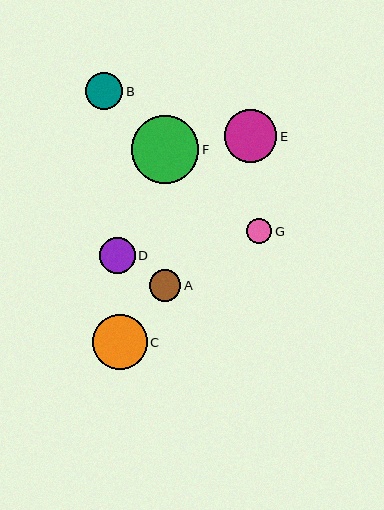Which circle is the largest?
Circle F is the largest with a size of approximately 67 pixels.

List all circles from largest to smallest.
From largest to smallest: F, C, E, B, D, A, G.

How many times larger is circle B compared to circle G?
Circle B is approximately 1.5 times the size of circle G.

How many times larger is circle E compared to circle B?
Circle E is approximately 1.4 times the size of circle B.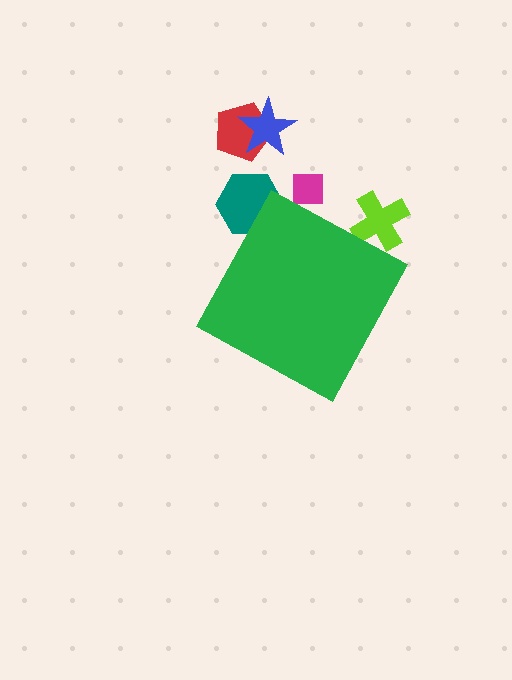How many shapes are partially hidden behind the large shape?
3 shapes are partially hidden.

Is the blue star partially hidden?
No, the blue star is fully visible.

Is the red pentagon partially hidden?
No, the red pentagon is fully visible.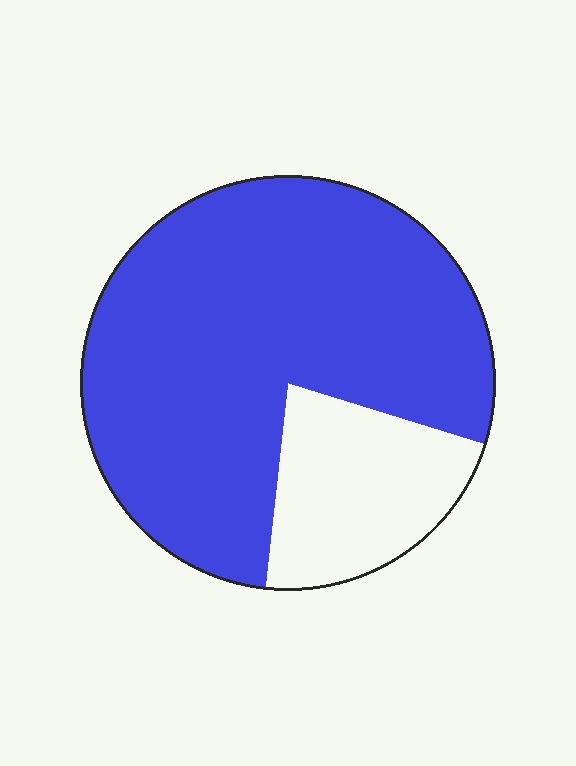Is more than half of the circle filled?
Yes.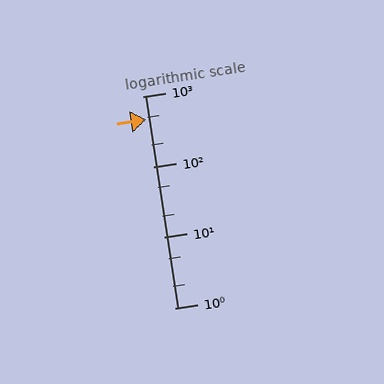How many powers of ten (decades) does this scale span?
The scale spans 3 decades, from 1 to 1000.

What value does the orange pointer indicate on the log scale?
The pointer indicates approximately 470.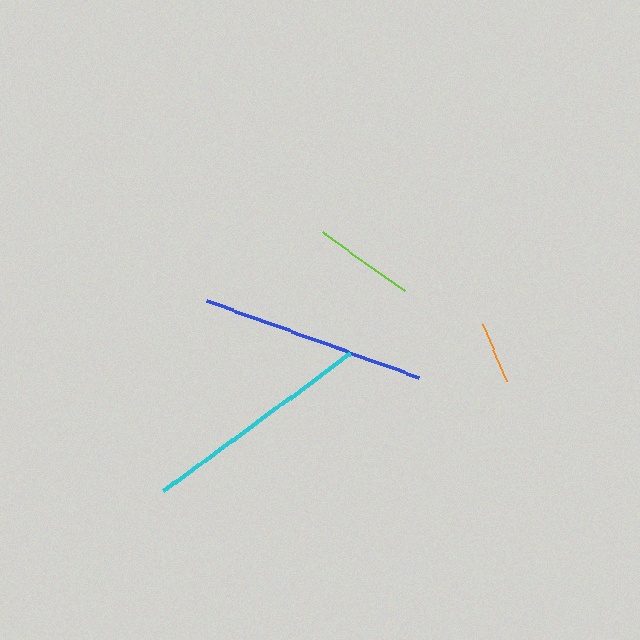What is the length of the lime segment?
The lime segment is approximately 102 pixels long.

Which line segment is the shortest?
The orange line is the shortest at approximately 63 pixels.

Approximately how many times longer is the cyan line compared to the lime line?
The cyan line is approximately 2.3 times the length of the lime line.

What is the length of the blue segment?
The blue segment is approximately 225 pixels long.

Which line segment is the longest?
The cyan line is the longest at approximately 233 pixels.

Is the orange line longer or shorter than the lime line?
The lime line is longer than the orange line.